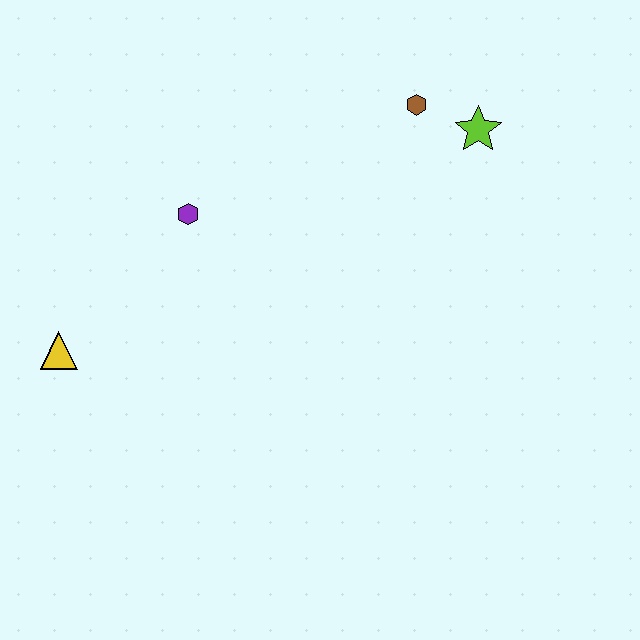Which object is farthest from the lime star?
The yellow triangle is farthest from the lime star.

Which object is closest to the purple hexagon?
The yellow triangle is closest to the purple hexagon.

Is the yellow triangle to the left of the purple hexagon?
Yes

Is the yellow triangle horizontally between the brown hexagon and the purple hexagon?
No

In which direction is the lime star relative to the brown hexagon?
The lime star is to the right of the brown hexagon.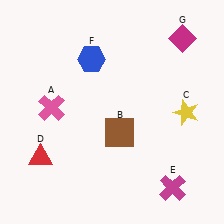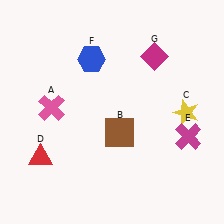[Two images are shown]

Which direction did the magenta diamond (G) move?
The magenta diamond (G) moved left.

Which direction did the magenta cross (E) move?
The magenta cross (E) moved up.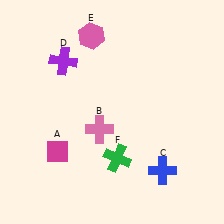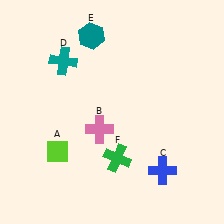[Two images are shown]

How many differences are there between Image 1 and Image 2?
There are 3 differences between the two images.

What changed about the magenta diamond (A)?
In Image 1, A is magenta. In Image 2, it changed to lime.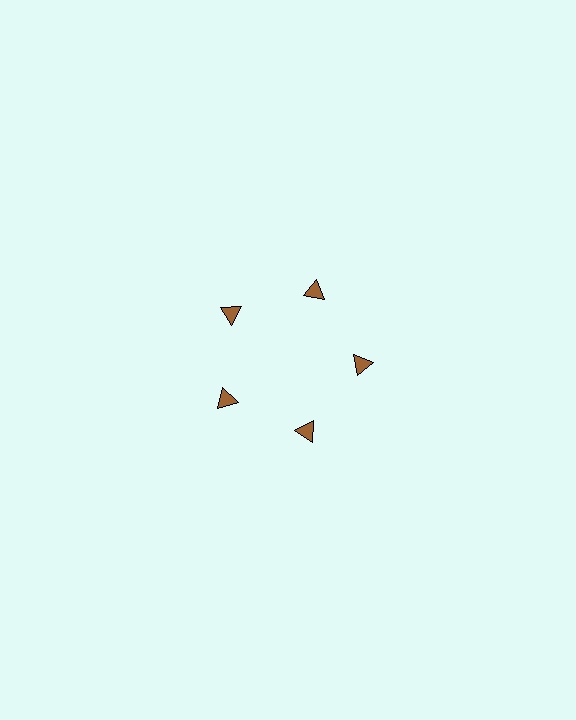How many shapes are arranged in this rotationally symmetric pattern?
There are 5 shapes, arranged in 5 groups of 1.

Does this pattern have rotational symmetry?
Yes, this pattern has 5-fold rotational symmetry. It looks the same after rotating 72 degrees around the center.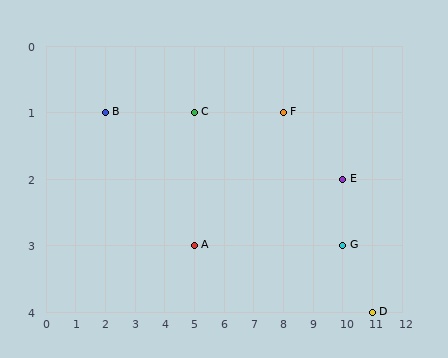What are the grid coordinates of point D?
Point D is at grid coordinates (11, 4).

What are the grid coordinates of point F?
Point F is at grid coordinates (8, 1).